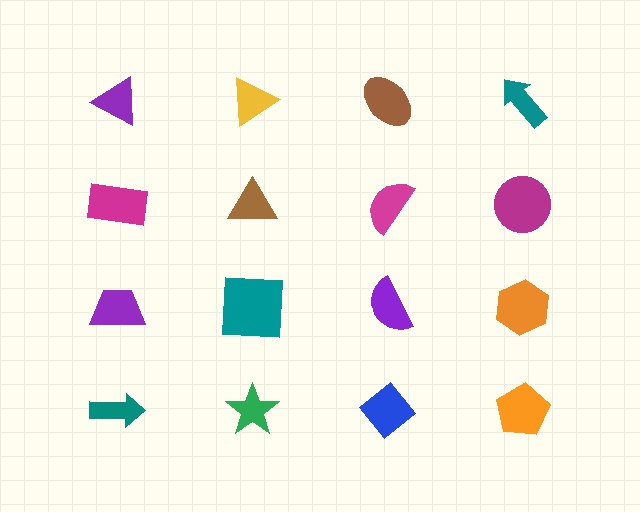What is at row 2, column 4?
A magenta circle.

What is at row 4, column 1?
A teal arrow.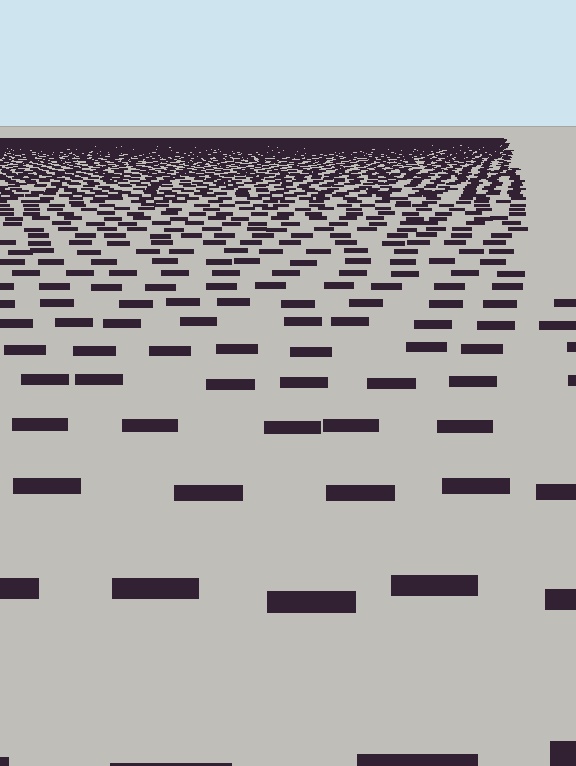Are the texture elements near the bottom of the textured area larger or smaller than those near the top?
Larger. Near the bottom, elements are closer to the viewer and appear at a bigger on-screen size.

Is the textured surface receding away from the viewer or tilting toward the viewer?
The surface is receding away from the viewer. Texture elements get smaller and denser toward the top.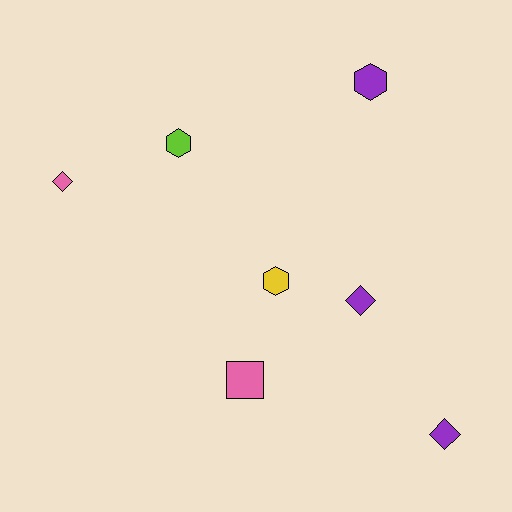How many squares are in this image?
There is 1 square.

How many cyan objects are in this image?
There are no cyan objects.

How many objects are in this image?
There are 7 objects.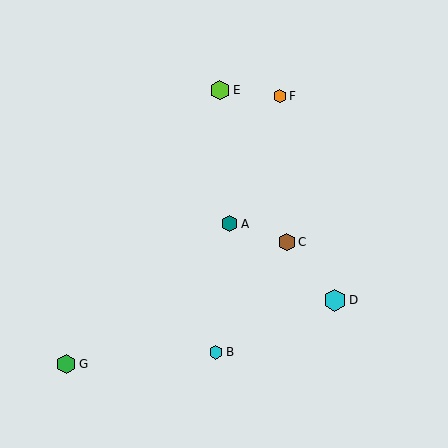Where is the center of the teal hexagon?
The center of the teal hexagon is at (230, 224).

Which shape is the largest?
The cyan hexagon (labeled D) is the largest.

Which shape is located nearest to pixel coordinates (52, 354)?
The green hexagon (labeled G) at (66, 364) is nearest to that location.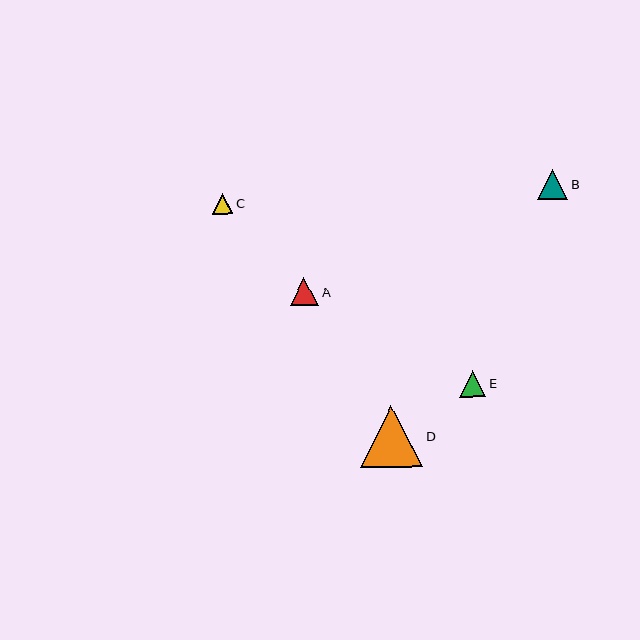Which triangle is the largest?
Triangle D is the largest with a size of approximately 62 pixels.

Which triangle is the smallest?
Triangle C is the smallest with a size of approximately 21 pixels.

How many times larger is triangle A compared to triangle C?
Triangle A is approximately 1.4 times the size of triangle C.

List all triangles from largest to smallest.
From largest to smallest: D, B, A, E, C.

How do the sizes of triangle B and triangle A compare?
Triangle B and triangle A are approximately the same size.